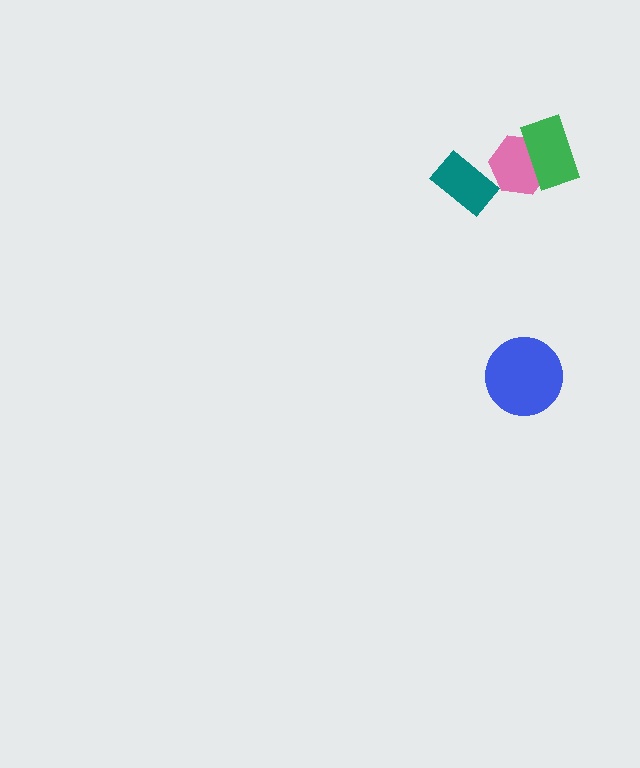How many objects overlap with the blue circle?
0 objects overlap with the blue circle.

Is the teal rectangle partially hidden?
No, no other shape covers it.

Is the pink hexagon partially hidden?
Yes, it is partially covered by another shape.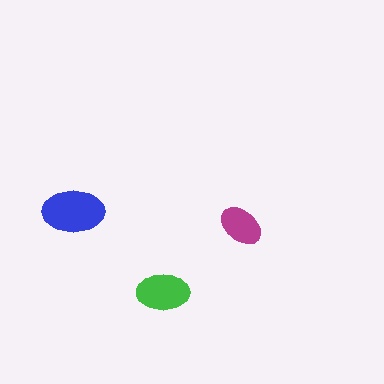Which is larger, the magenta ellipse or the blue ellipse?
The blue one.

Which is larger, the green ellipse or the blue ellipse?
The blue one.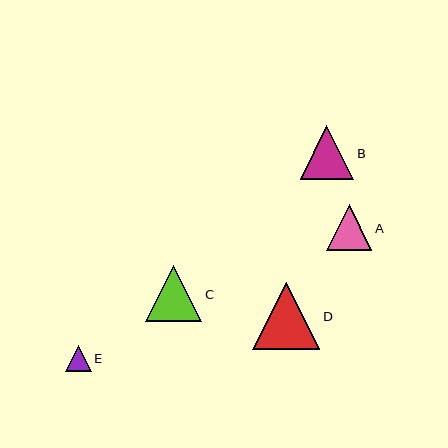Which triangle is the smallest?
Triangle E is the smallest with a size of approximately 25 pixels.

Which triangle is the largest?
Triangle D is the largest with a size of approximately 67 pixels.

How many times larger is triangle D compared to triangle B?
Triangle D is approximately 1.3 times the size of triangle B.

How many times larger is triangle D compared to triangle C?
Triangle D is approximately 1.2 times the size of triangle C.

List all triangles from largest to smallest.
From largest to smallest: D, C, B, A, E.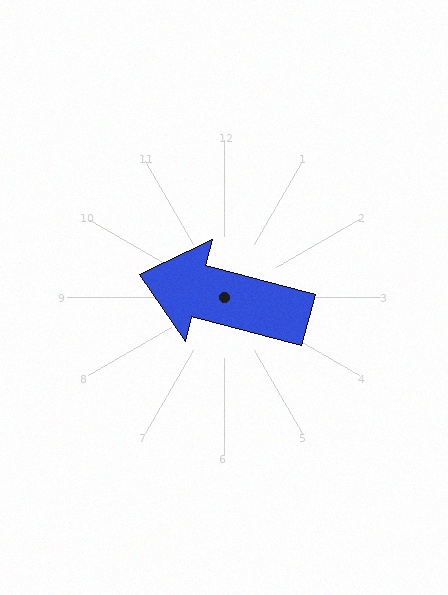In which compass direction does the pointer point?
West.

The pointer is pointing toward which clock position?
Roughly 9 o'clock.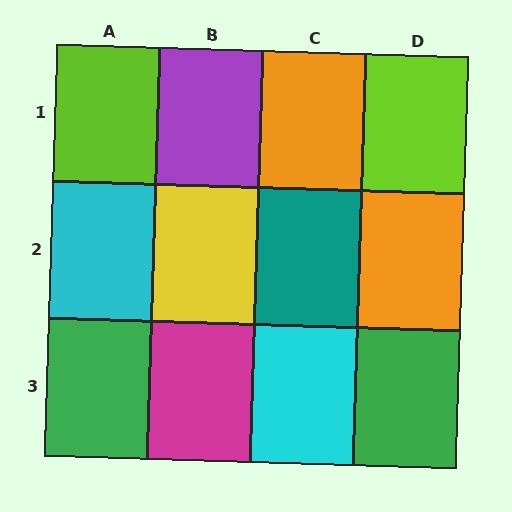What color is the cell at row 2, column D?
Orange.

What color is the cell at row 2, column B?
Yellow.